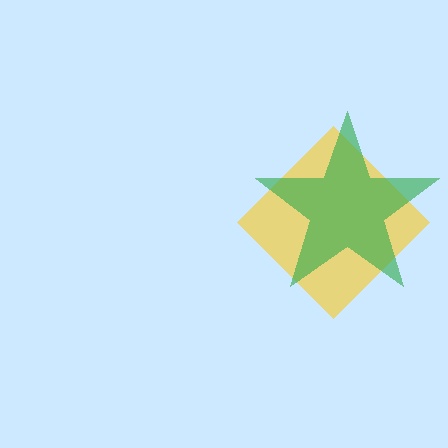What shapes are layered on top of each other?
The layered shapes are: a yellow diamond, a green star.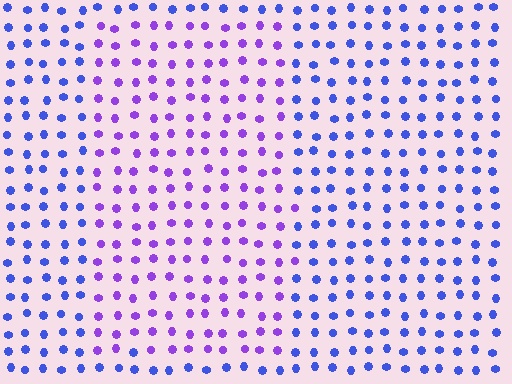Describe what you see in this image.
The image is filled with small blue elements in a uniform arrangement. A rectangle-shaped region is visible where the elements are tinted to a slightly different hue, forming a subtle color boundary.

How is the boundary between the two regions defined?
The boundary is defined purely by a slight shift in hue (about 40 degrees). Spacing, size, and orientation are identical on both sides.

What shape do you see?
I see a rectangle.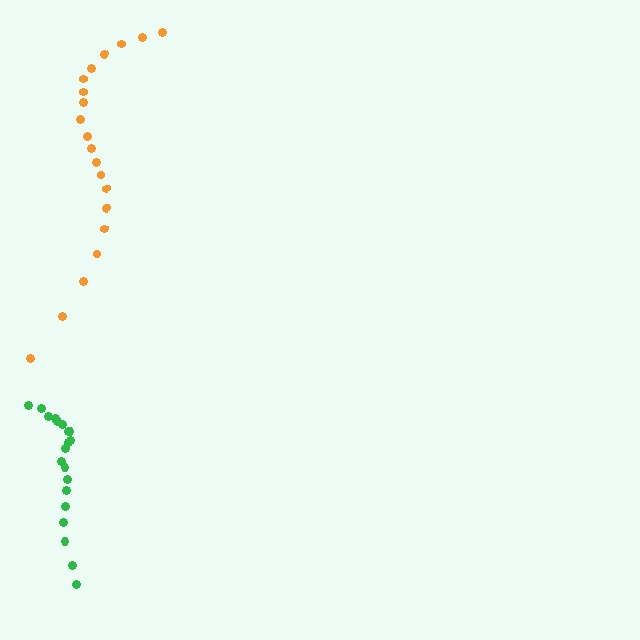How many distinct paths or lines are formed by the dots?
There are 2 distinct paths.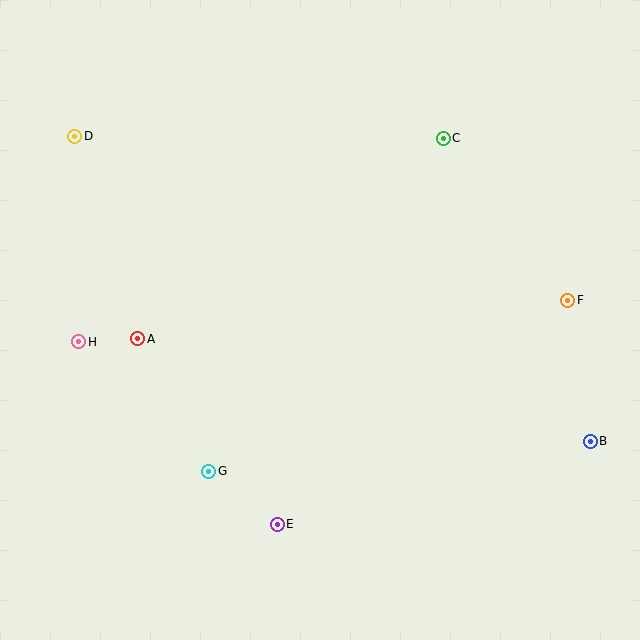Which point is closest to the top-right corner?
Point C is closest to the top-right corner.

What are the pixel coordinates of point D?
Point D is at (75, 136).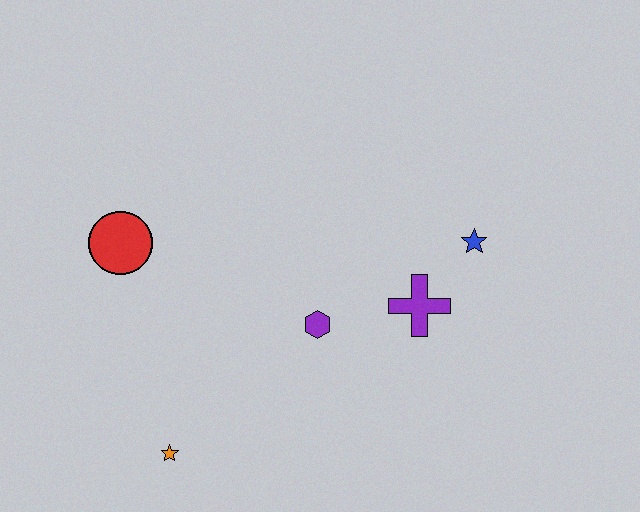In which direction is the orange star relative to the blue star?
The orange star is to the left of the blue star.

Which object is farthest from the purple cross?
The red circle is farthest from the purple cross.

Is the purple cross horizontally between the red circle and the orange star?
No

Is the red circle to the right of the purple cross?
No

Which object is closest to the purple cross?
The blue star is closest to the purple cross.